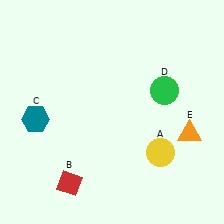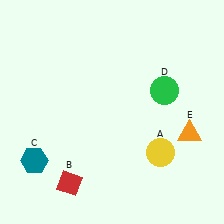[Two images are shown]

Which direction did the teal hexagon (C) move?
The teal hexagon (C) moved down.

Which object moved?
The teal hexagon (C) moved down.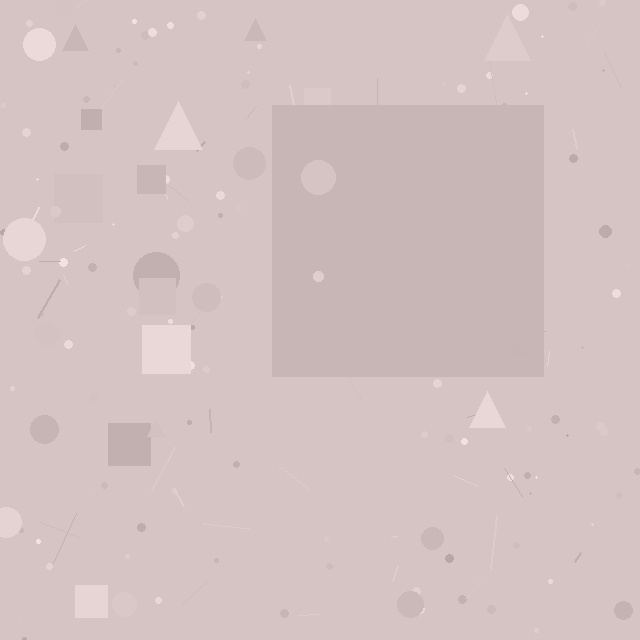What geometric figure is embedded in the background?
A square is embedded in the background.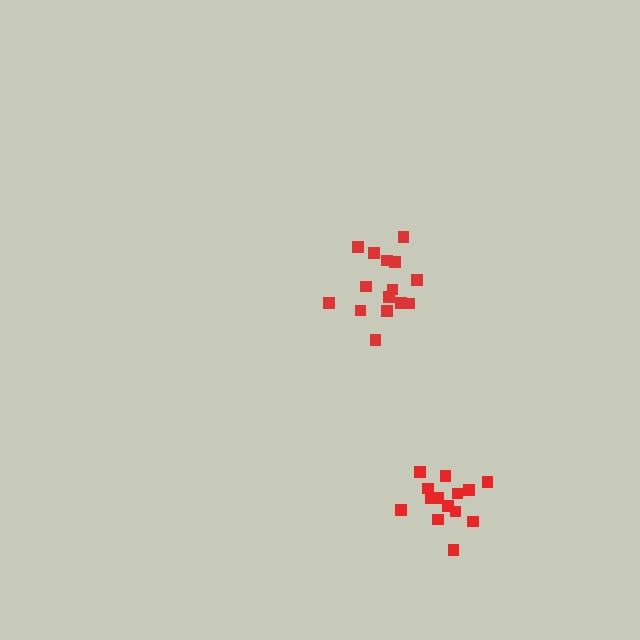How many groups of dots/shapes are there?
There are 2 groups.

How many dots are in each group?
Group 1: 15 dots, Group 2: 14 dots (29 total).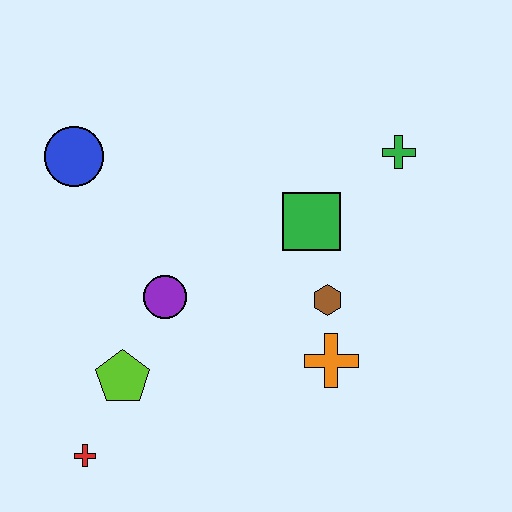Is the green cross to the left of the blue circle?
No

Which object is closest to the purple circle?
The lime pentagon is closest to the purple circle.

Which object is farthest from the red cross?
The green cross is farthest from the red cross.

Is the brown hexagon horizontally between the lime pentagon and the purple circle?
No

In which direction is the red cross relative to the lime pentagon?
The red cross is below the lime pentagon.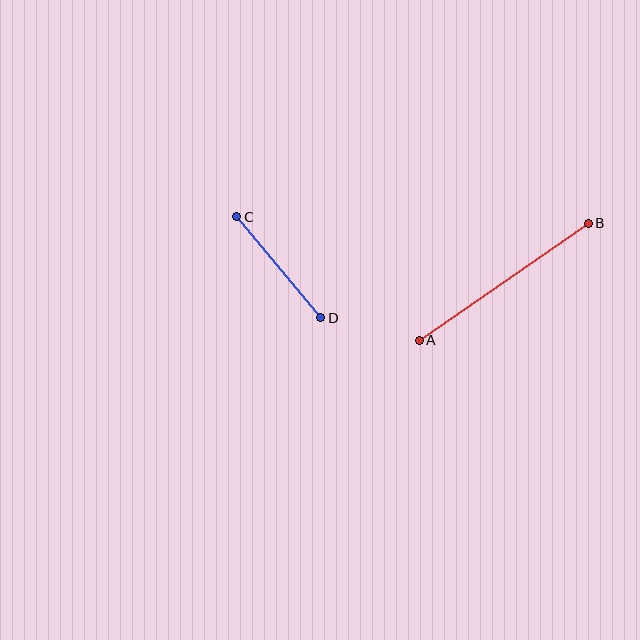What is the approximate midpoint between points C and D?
The midpoint is at approximately (279, 267) pixels.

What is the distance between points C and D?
The distance is approximately 131 pixels.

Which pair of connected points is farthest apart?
Points A and B are farthest apart.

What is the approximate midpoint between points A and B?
The midpoint is at approximately (504, 282) pixels.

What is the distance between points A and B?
The distance is approximately 205 pixels.